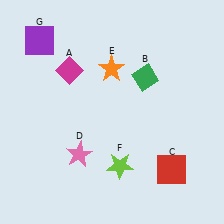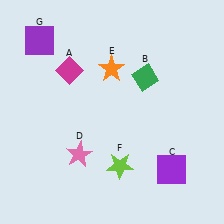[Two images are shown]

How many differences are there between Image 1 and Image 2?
There is 1 difference between the two images.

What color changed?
The square (C) changed from red in Image 1 to purple in Image 2.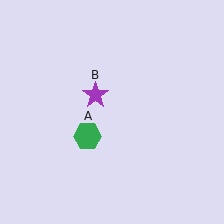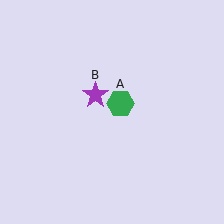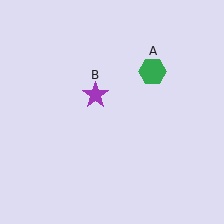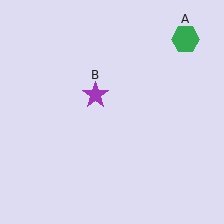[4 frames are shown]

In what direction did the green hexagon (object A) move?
The green hexagon (object A) moved up and to the right.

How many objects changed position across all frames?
1 object changed position: green hexagon (object A).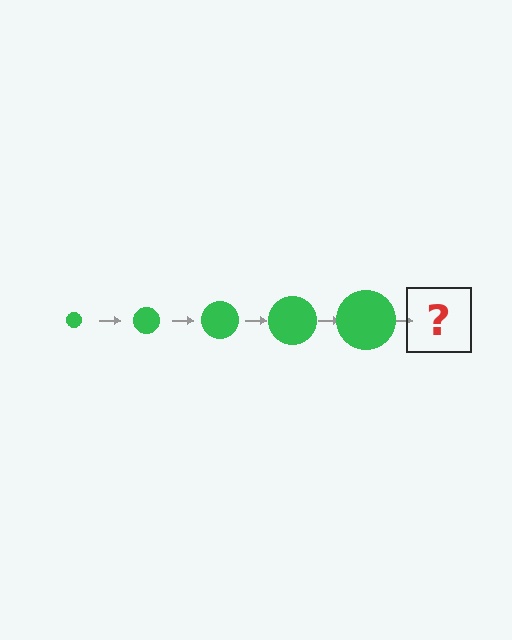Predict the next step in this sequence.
The next step is a green circle, larger than the previous one.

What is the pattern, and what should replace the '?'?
The pattern is that the circle gets progressively larger each step. The '?' should be a green circle, larger than the previous one.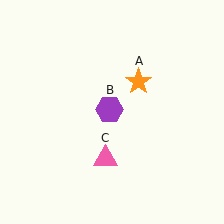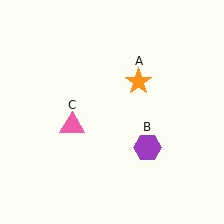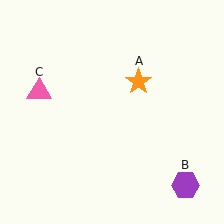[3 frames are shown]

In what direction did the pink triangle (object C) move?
The pink triangle (object C) moved up and to the left.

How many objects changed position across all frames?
2 objects changed position: purple hexagon (object B), pink triangle (object C).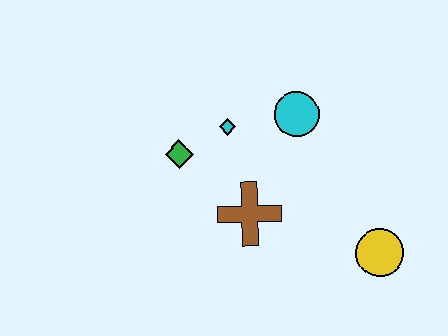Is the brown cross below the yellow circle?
No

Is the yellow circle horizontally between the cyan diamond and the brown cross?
No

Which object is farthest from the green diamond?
The yellow circle is farthest from the green diamond.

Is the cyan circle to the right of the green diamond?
Yes